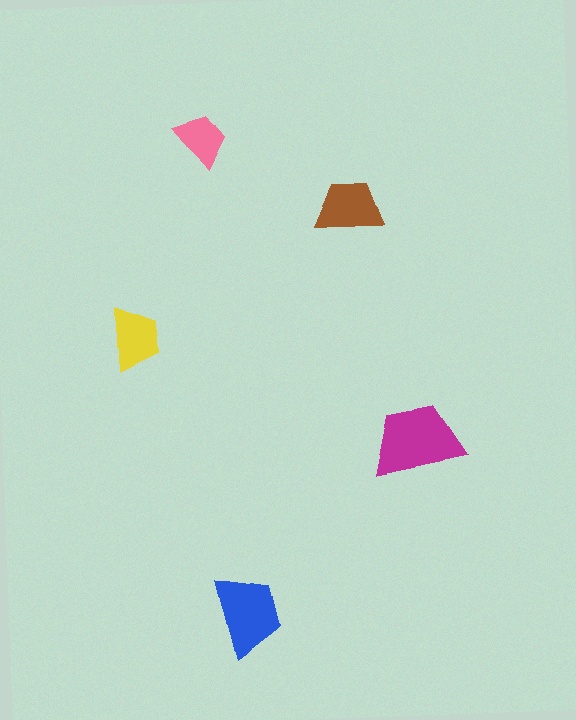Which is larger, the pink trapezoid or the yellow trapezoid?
The yellow one.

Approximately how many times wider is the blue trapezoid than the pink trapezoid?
About 1.5 times wider.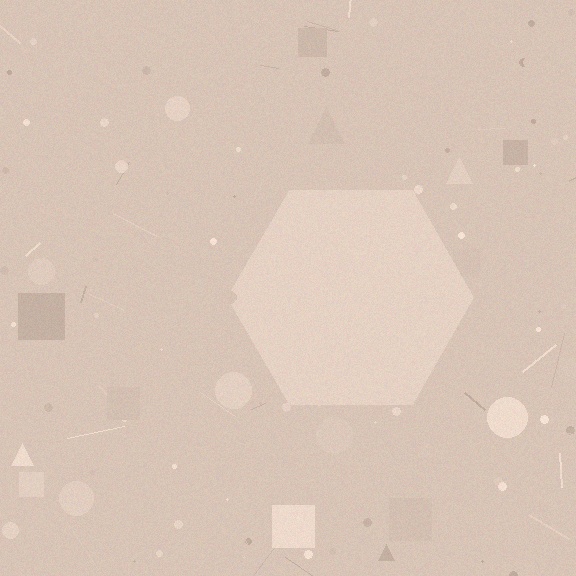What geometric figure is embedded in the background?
A hexagon is embedded in the background.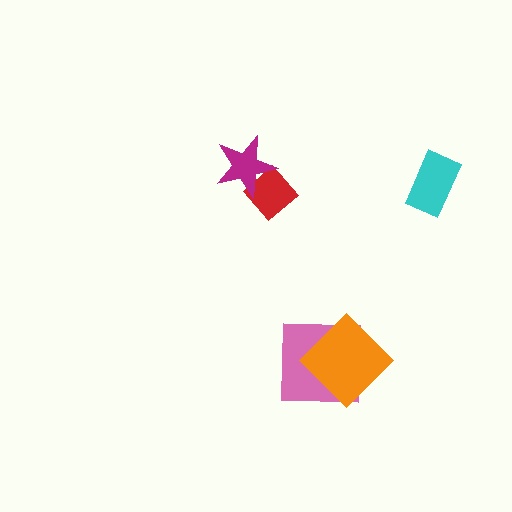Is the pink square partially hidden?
Yes, it is partially covered by another shape.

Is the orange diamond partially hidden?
No, no other shape covers it.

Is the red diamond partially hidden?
Yes, it is partially covered by another shape.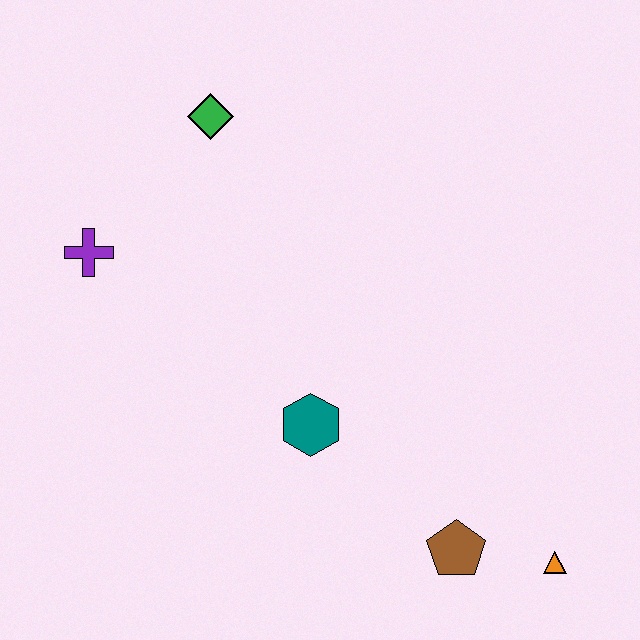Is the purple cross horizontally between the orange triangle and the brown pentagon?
No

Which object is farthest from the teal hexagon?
The green diamond is farthest from the teal hexagon.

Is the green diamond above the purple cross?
Yes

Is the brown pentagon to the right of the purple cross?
Yes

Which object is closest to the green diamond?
The purple cross is closest to the green diamond.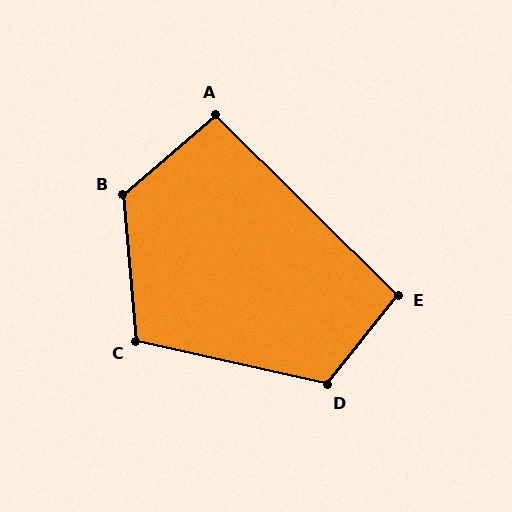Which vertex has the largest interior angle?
B, at approximately 125 degrees.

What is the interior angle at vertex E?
Approximately 97 degrees (obtuse).